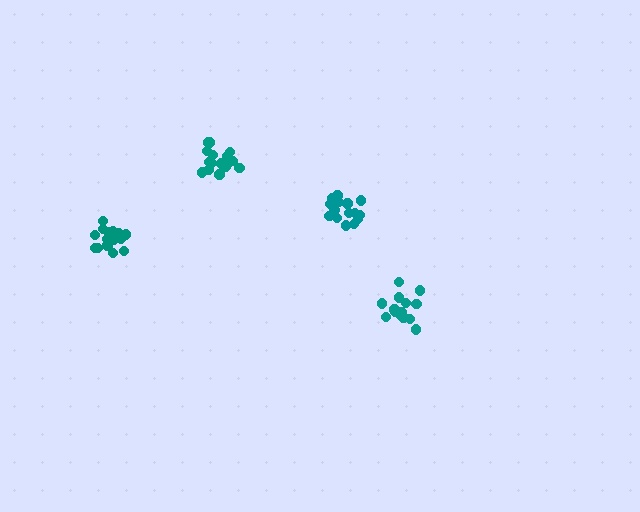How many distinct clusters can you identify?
There are 4 distinct clusters.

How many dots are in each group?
Group 1: 15 dots, Group 2: 16 dots, Group 3: 17 dots, Group 4: 17 dots (65 total).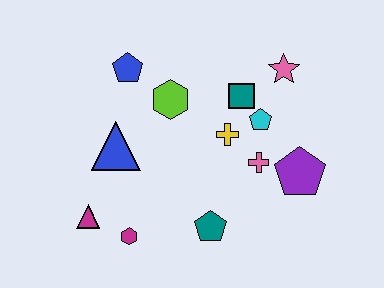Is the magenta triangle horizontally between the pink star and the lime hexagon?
No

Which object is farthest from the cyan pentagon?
The magenta triangle is farthest from the cyan pentagon.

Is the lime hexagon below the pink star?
Yes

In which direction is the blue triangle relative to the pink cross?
The blue triangle is to the left of the pink cross.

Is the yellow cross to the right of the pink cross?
No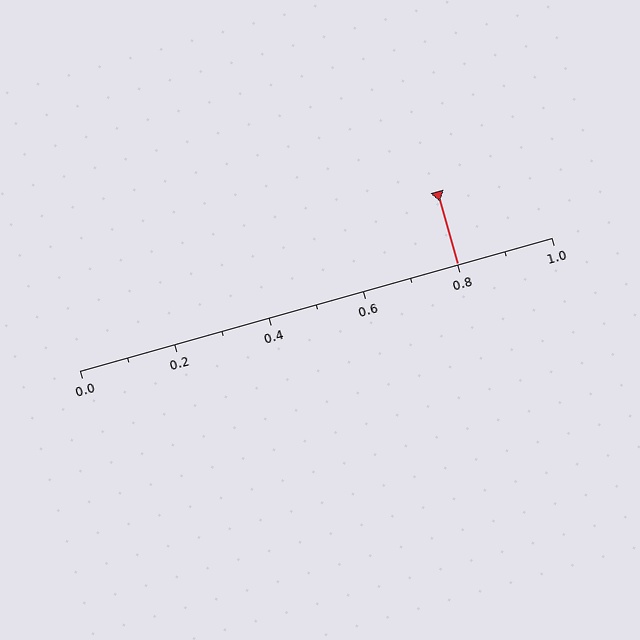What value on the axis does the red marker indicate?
The marker indicates approximately 0.8.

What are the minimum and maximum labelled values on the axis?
The axis runs from 0.0 to 1.0.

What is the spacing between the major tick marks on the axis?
The major ticks are spaced 0.2 apart.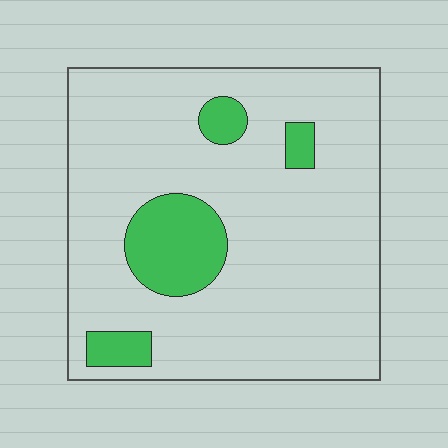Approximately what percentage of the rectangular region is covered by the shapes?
Approximately 15%.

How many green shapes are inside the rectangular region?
4.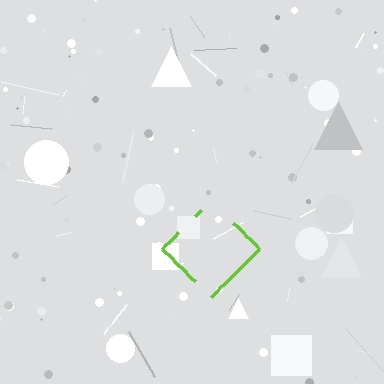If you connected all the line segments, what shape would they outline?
They would outline a diamond.